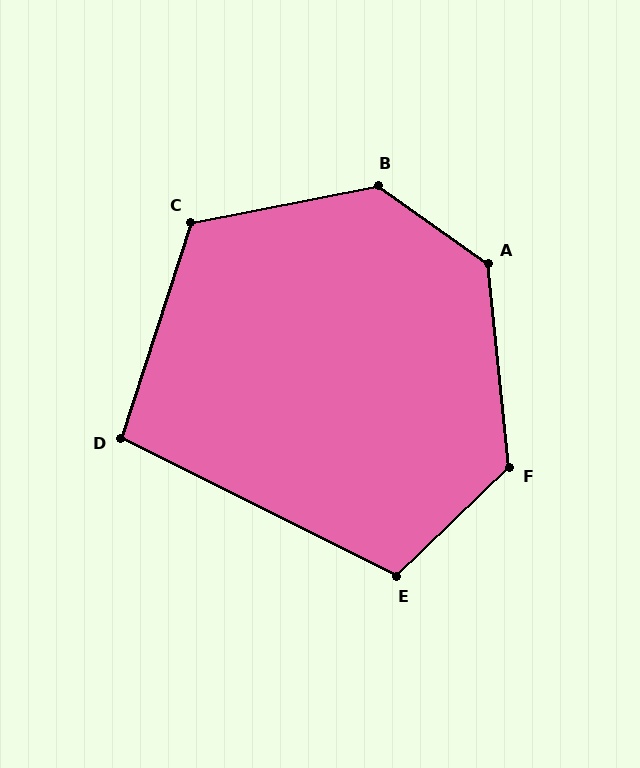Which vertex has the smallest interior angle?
D, at approximately 99 degrees.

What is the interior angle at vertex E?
Approximately 110 degrees (obtuse).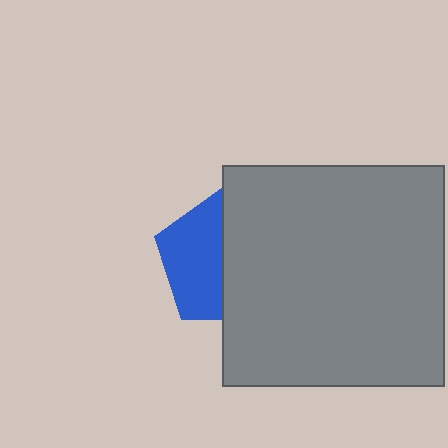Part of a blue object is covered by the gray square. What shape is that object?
It is a pentagon.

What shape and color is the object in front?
The object in front is a gray square.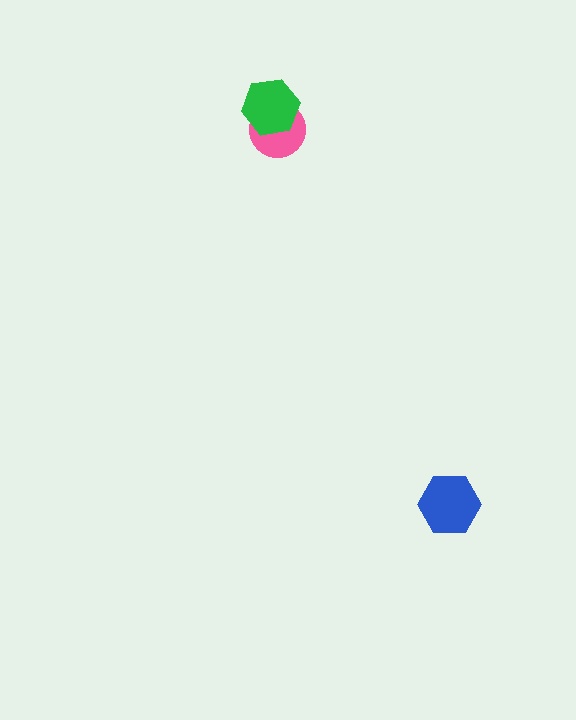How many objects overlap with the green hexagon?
1 object overlaps with the green hexagon.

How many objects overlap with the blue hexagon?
0 objects overlap with the blue hexagon.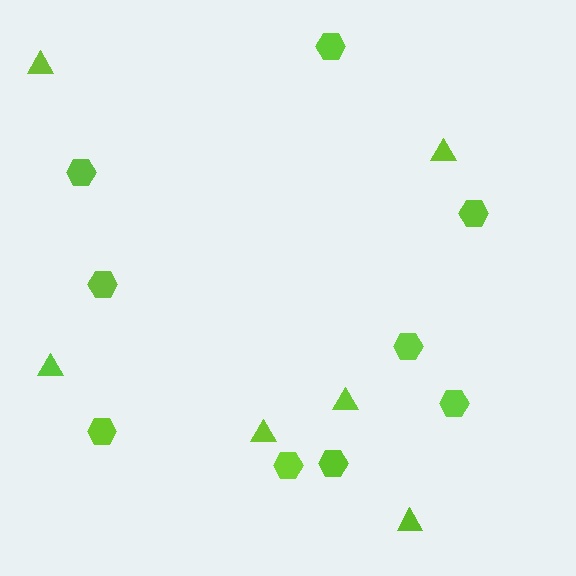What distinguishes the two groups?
There are 2 groups: one group of hexagons (9) and one group of triangles (6).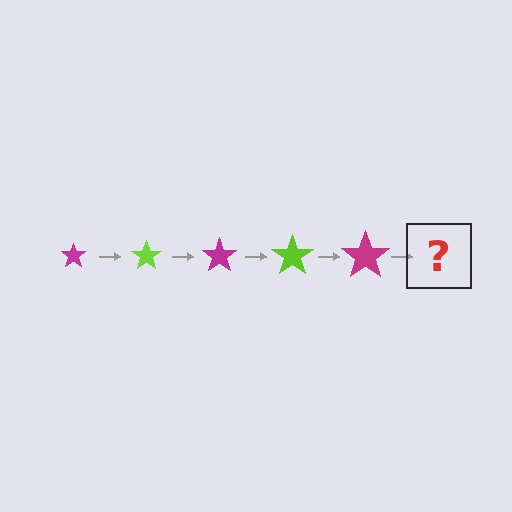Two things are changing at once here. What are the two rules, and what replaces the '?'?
The two rules are that the star grows larger each step and the color cycles through magenta and lime. The '?' should be a lime star, larger than the previous one.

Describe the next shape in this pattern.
It should be a lime star, larger than the previous one.